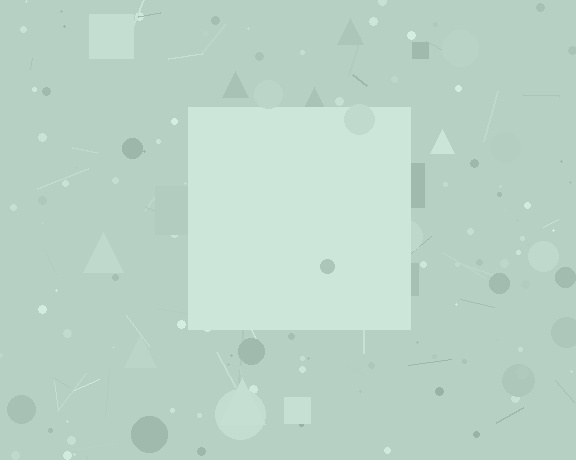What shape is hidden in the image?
A square is hidden in the image.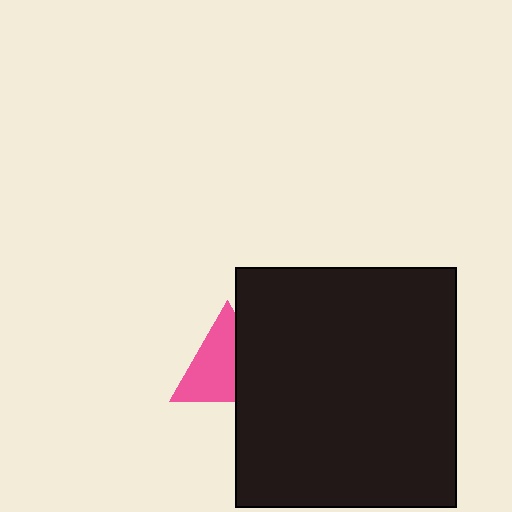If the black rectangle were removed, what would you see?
You would see the complete pink triangle.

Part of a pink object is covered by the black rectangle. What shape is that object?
It is a triangle.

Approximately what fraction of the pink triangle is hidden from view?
Roughly 37% of the pink triangle is hidden behind the black rectangle.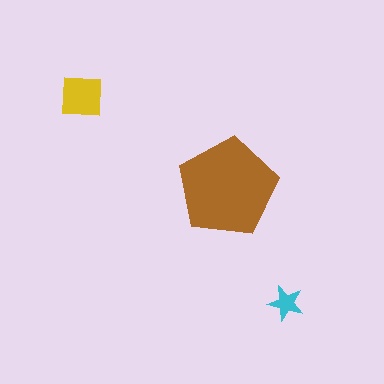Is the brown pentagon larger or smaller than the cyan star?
Larger.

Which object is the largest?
The brown pentagon.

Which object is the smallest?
The cyan star.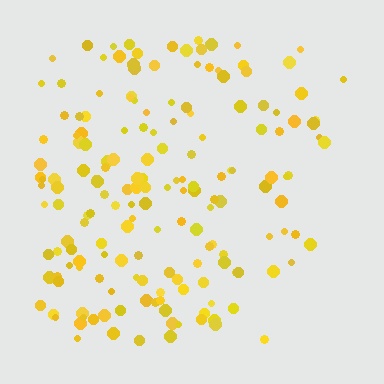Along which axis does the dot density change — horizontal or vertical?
Horizontal.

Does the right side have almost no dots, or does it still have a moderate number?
Still a moderate number, just noticeably fewer than the left.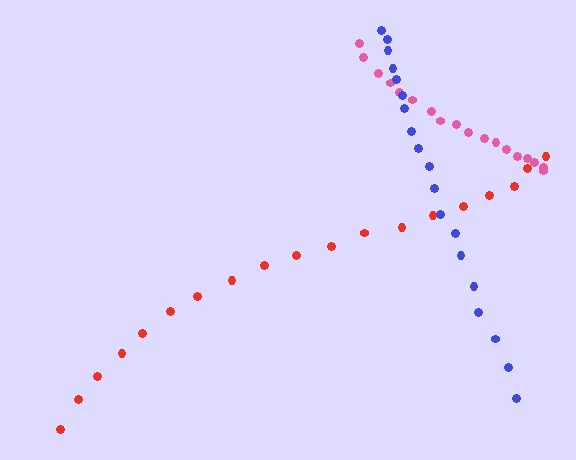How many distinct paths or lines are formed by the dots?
There are 3 distinct paths.